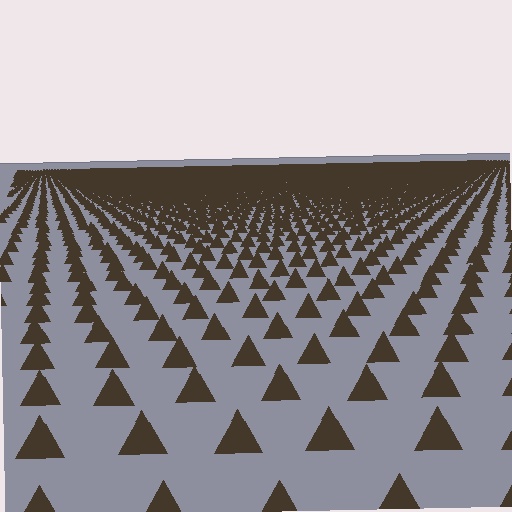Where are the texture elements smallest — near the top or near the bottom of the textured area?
Near the top.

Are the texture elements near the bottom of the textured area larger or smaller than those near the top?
Larger. Near the bottom, elements are closer to the viewer and appear at a bigger on-screen size.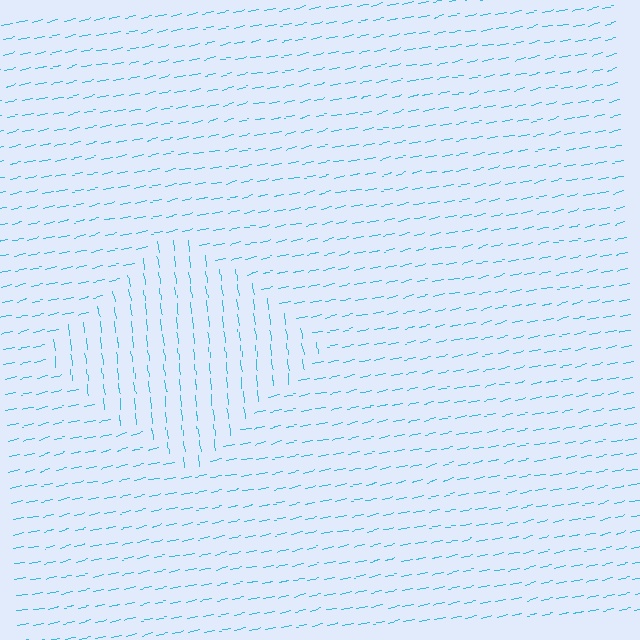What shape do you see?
I see a diamond.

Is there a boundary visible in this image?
Yes, there is a texture boundary formed by a change in line orientation.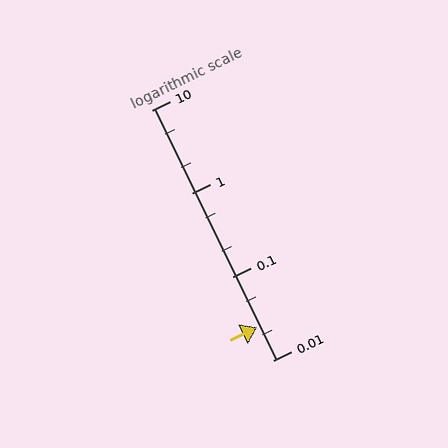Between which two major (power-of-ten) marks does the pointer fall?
The pointer is between 0.01 and 0.1.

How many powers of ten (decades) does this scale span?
The scale spans 3 decades, from 0.01 to 10.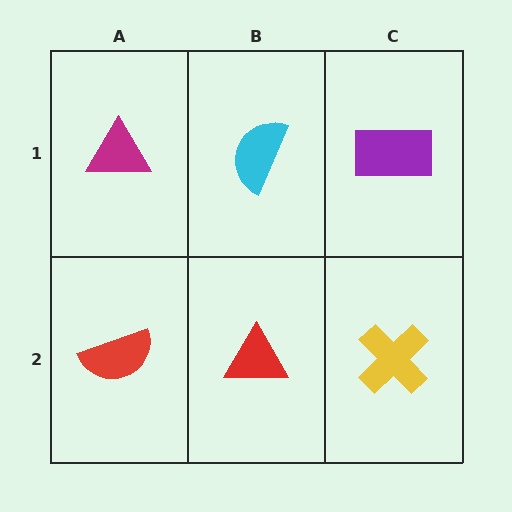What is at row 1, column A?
A magenta triangle.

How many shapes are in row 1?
3 shapes.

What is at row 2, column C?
A yellow cross.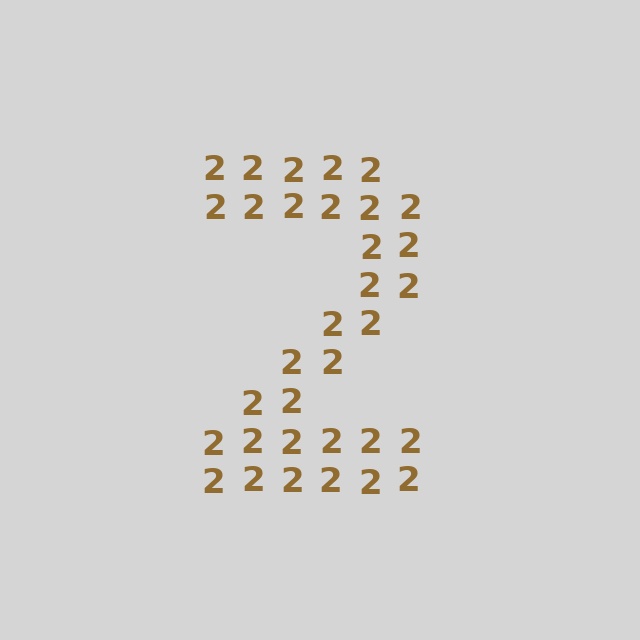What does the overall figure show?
The overall figure shows the digit 2.